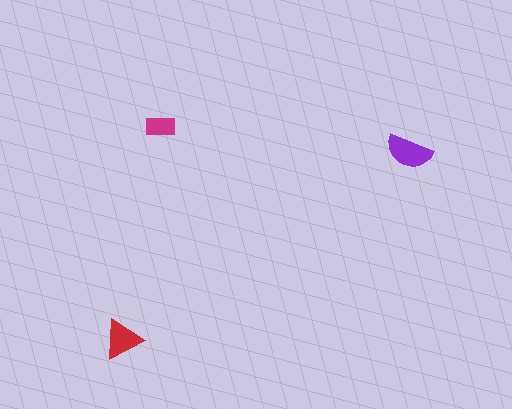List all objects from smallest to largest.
The magenta rectangle, the red triangle, the purple semicircle.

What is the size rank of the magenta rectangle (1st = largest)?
3rd.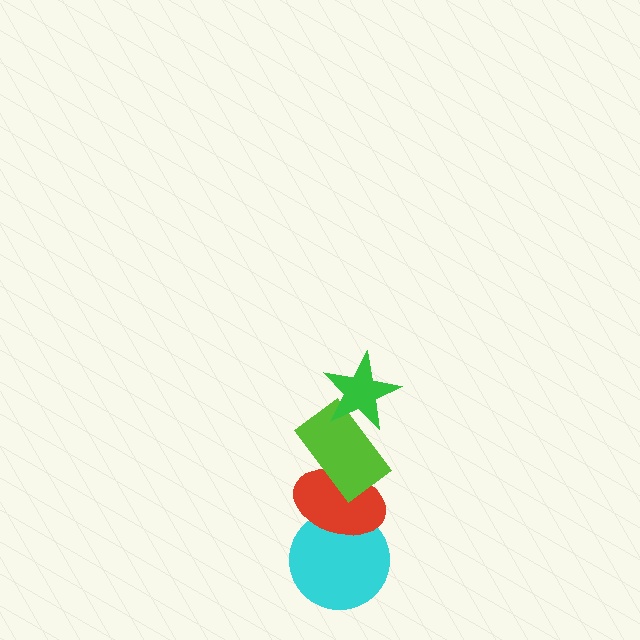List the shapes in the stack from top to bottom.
From top to bottom: the green star, the lime rectangle, the red ellipse, the cyan circle.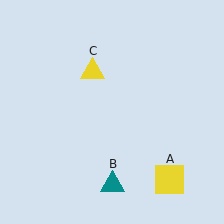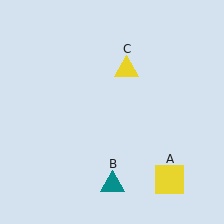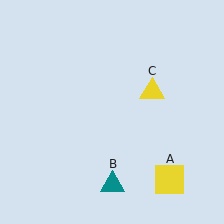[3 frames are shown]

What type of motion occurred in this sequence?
The yellow triangle (object C) rotated clockwise around the center of the scene.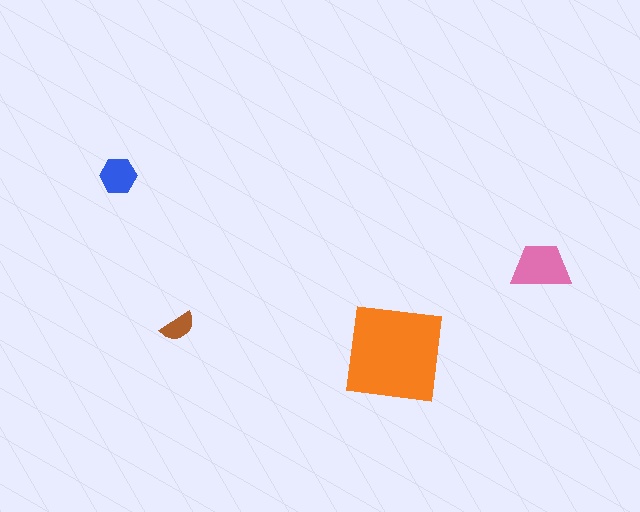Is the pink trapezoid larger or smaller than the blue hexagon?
Larger.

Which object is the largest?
The orange square.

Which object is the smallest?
The brown semicircle.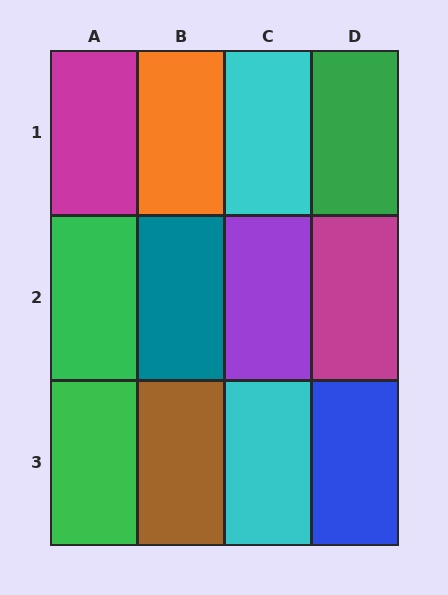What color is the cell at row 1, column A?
Magenta.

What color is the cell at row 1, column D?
Green.